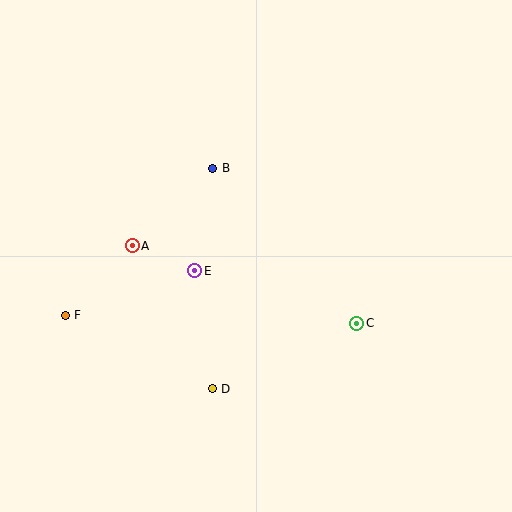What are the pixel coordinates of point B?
Point B is at (213, 168).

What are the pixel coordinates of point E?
Point E is at (195, 271).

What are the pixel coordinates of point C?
Point C is at (357, 323).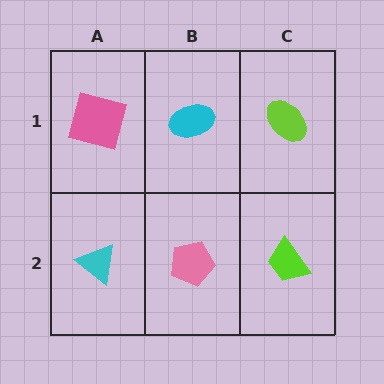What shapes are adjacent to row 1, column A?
A cyan triangle (row 2, column A), a cyan ellipse (row 1, column B).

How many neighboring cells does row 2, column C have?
2.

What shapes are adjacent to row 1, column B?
A pink pentagon (row 2, column B), a pink square (row 1, column A), a lime ellipse (row 1, column C).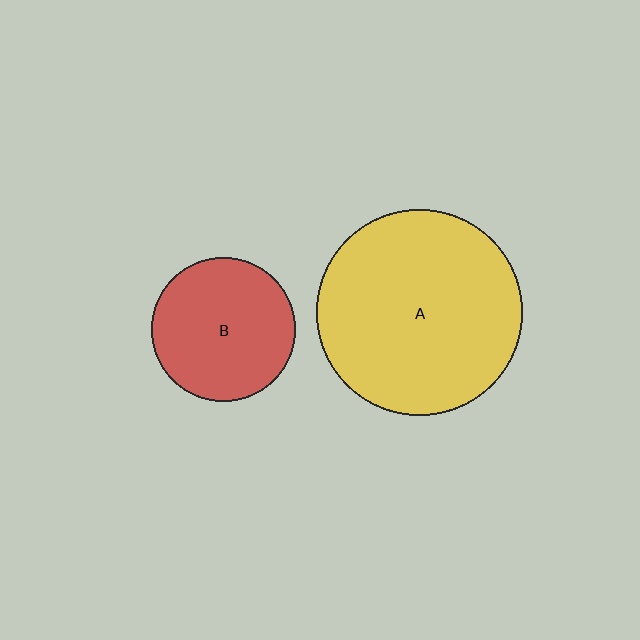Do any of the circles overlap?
No, none of the circles overlap.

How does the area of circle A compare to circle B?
Approximately 2.0 times.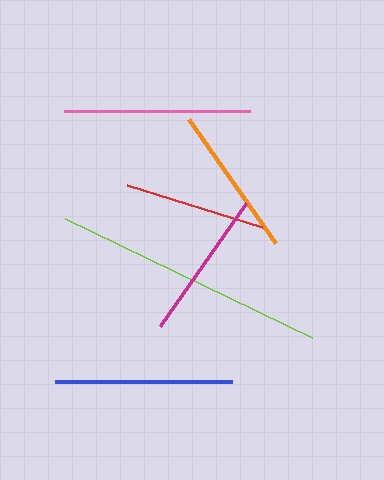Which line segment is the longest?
The lime line is the longest at approximately 274 pixels.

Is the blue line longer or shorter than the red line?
The blue line is longer than the red line.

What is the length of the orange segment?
The orange segment is approximately 151 pixels long.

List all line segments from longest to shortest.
From longest to shortest: lime, pink, blue, orange, magenta, red.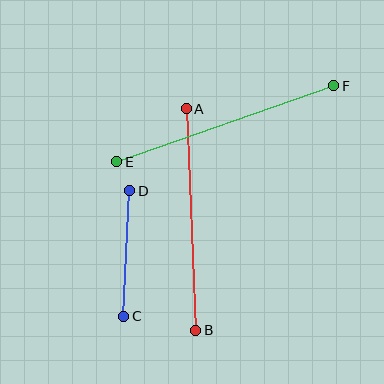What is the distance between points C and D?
The distance is approximately 126 pixels.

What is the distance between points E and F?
The distance is approximately 230 pixels.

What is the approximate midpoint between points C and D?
The midpoint is at approximately (127, 254) pixels.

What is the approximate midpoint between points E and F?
The midpoint is at approximately (225, 124) pixels.